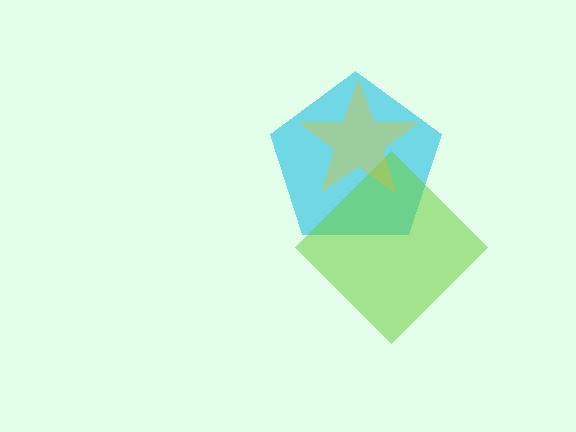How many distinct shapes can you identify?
There are 3 distinct shapes: a cyan pentagon, a lime diamond, a yellow star.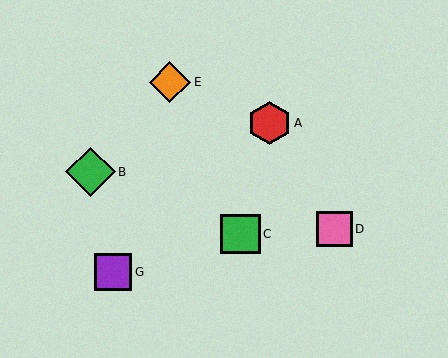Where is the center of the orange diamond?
The center of the orange diamond is at (170, 82).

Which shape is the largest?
The green diamond (labeled B) is the largest.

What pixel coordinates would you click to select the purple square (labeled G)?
Click at (113, 272) to select the purple square G.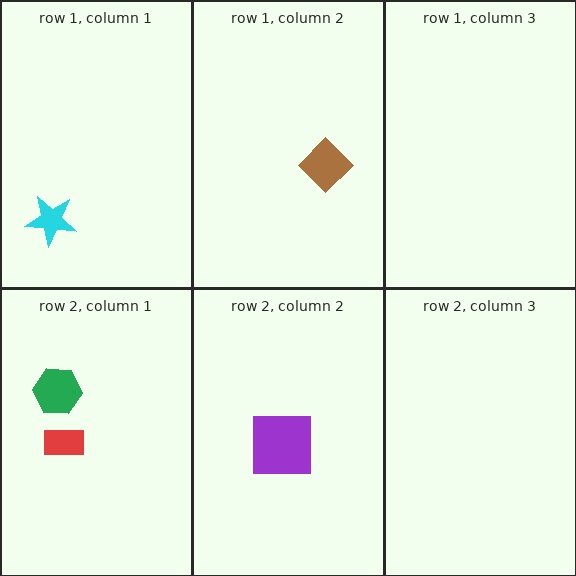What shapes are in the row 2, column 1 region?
The red rectangle, the green hexagon.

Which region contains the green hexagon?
The row 2, column 1 region.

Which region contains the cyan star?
The row 1, column 1 region.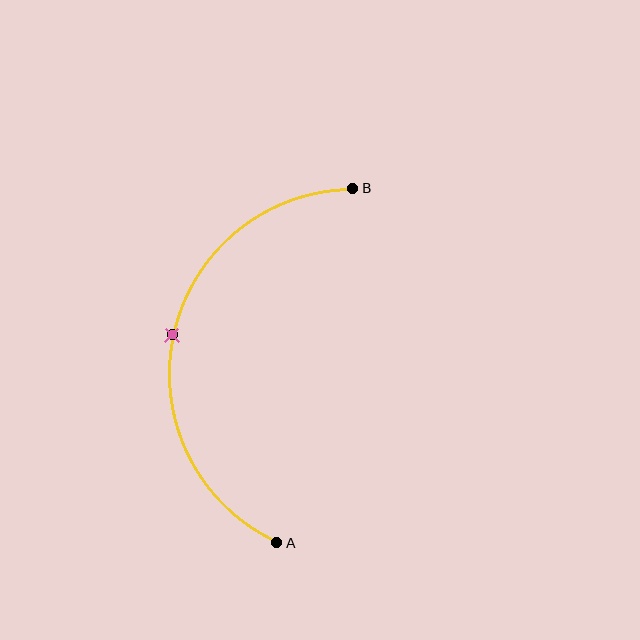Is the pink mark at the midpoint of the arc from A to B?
Yes. The pink mark lies on the arc at equal arc-length from both A and B — it is the arc midpoint.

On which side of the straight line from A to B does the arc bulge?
The arc bulges to the left of the straight line connecting A and B.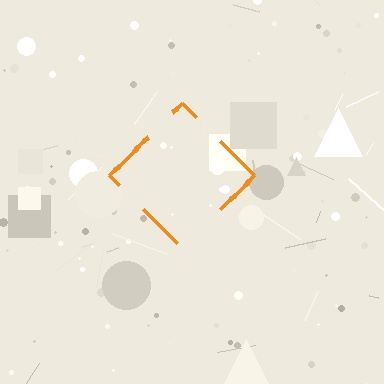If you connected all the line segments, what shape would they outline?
They would outline a diamond.